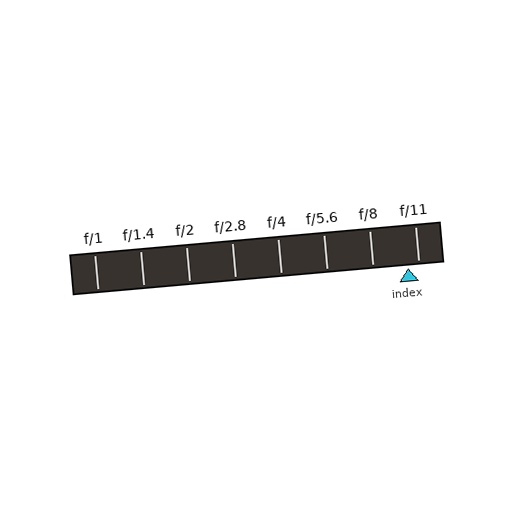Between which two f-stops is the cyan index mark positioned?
The index mark is between f/8 and f/11.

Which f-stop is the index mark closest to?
The index mark is closest to f/11.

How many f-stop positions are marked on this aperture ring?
There are 8 f-stop positions marked.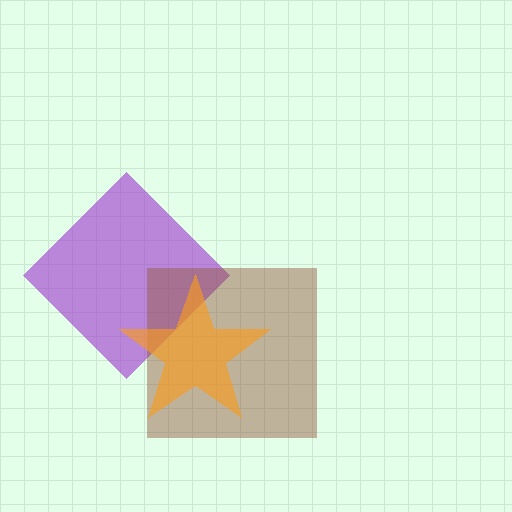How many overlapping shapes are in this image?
There are 3 overlapping shapes in the image.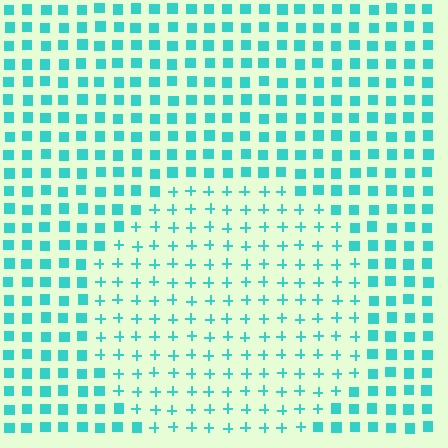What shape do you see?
I see a circle.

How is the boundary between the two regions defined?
The boundary is defined by a change in element shape: plus signs inside vs. squares outside. All elements share the same color and spacing.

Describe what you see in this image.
The image is filled with small cyan elements arranged in a uniform grid. A circle-shaped region contains plus signs, while the surrounding area contains squares. The boundary is defined purely by the change in element shape.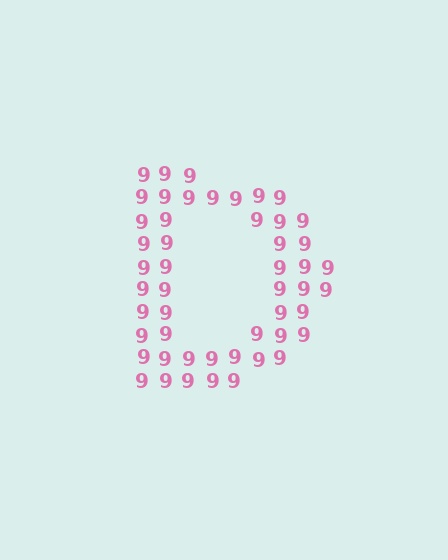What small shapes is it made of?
It is made of small digit 9's.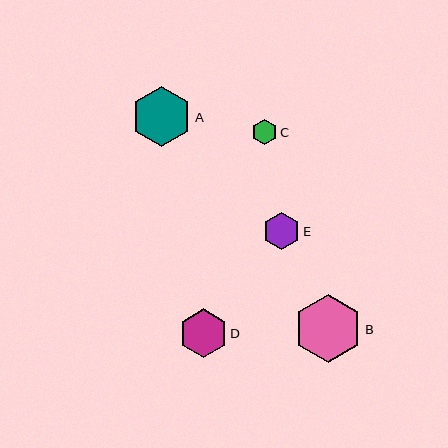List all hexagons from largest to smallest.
From largest to smallest: B, A, D, E, C.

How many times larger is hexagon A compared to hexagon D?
Hexagon A is approximately 1.2 times the size of hexagon D.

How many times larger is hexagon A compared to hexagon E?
Hexagon A is approximately 1.6 times the size of hexagon E.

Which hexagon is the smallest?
Hexagon C is the smallest with a size of approximately 25 pixels.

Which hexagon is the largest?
Hexagon B is the largest with a size of approximately 68 pixels.